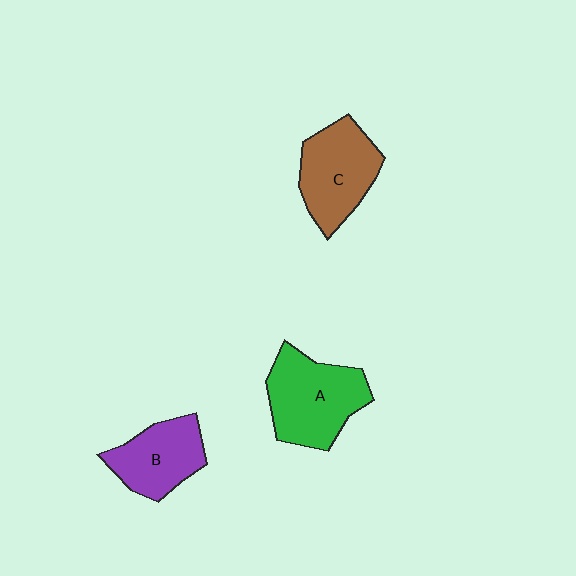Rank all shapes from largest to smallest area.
From largest to smallest: A (green), C (brown), B (purple).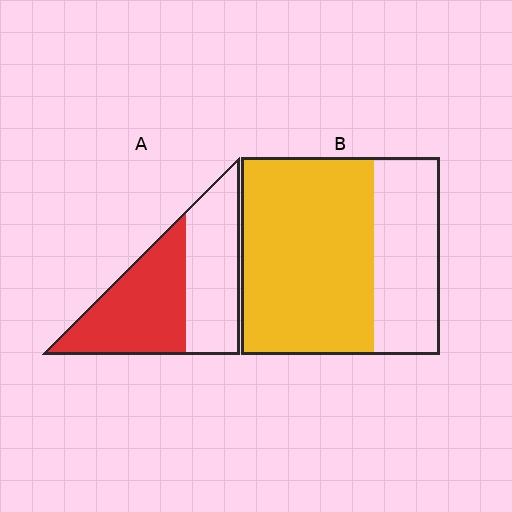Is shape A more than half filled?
Roughly half.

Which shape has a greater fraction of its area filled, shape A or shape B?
Shape B.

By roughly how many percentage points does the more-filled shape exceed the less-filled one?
By roughly 15 percentage points (B over A).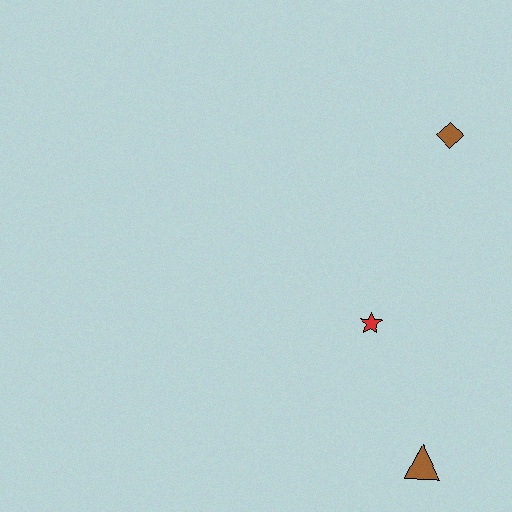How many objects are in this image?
There are 3 objects.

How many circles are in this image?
There are no circles.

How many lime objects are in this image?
There are no lime objects.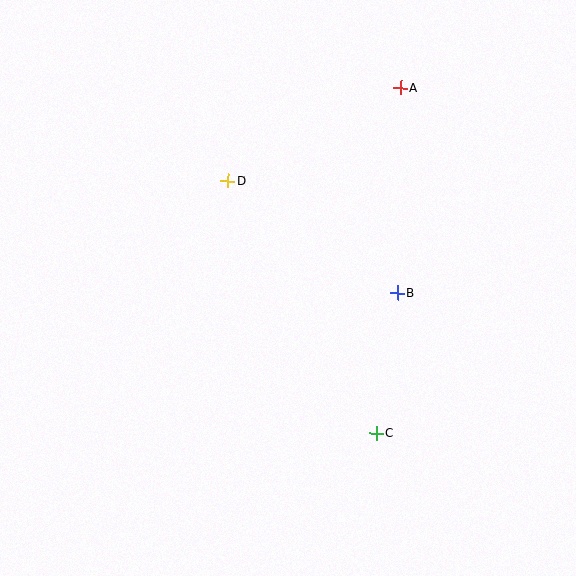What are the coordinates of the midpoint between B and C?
The midpoint between B and C is at (387, 363).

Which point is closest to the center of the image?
Point B at (397, 293) is closest to the center.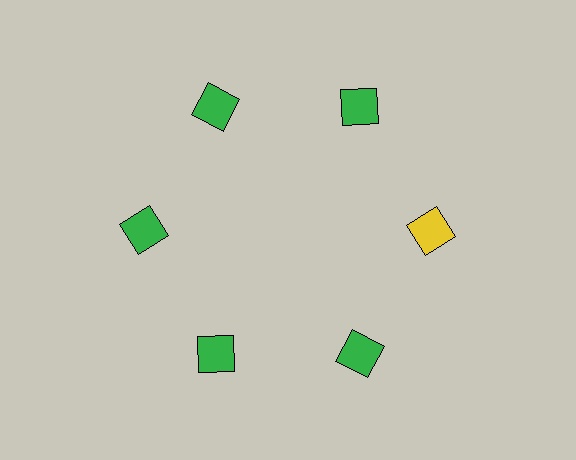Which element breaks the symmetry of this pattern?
The yellow square at roughly the 3 o'clock position breaks the symmetry. All other shapes are green squares.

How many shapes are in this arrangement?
There are 6 shapes arranged in a ring pattern.